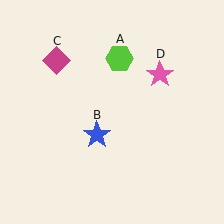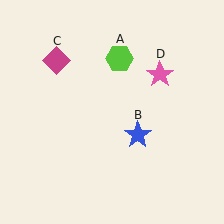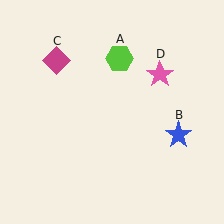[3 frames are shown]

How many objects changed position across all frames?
1 object changed position: blue star (object B).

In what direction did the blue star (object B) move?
The blue star (object B) moved right.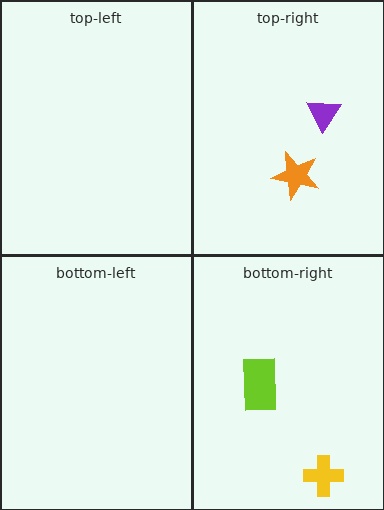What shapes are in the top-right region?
The purple triangle, the orange star.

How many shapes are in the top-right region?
2.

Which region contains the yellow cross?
The bottom-right region.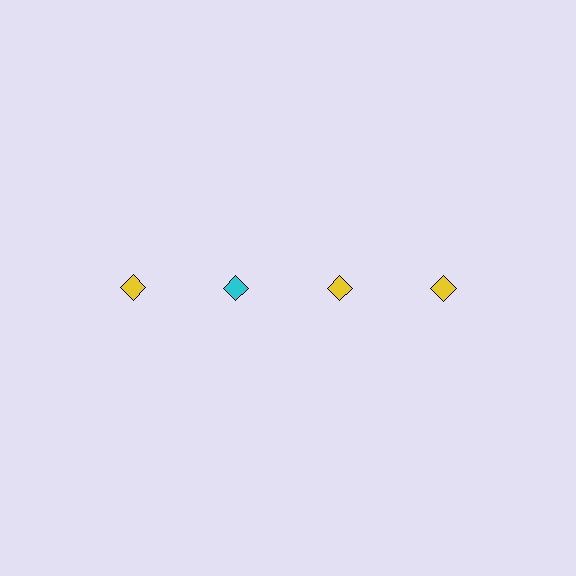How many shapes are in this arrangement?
There are 4 shapes arranged in a grid pattern.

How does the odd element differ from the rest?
It has a different color: cyan instead of yellow.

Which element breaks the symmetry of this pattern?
The cyan diamond in the top row, second from left column breaks the symmetry. All other shapes are yellow diamonds.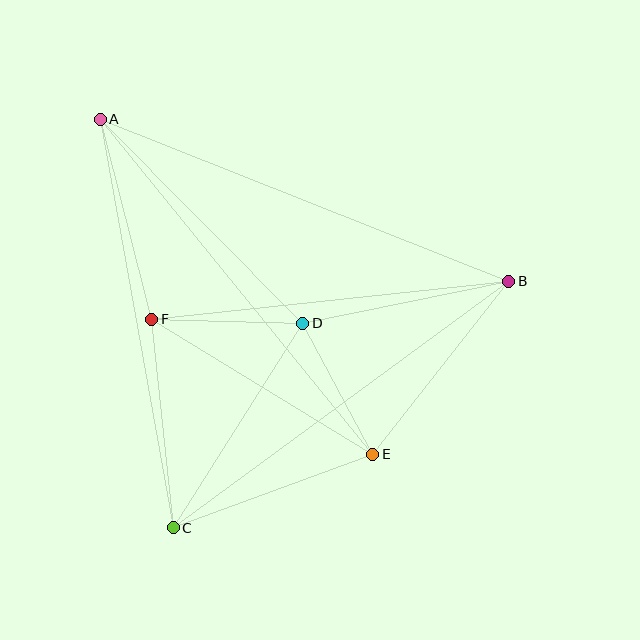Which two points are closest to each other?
Points D and E are closest to each other.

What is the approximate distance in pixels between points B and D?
The distance between B and D is approximately 210 pixels.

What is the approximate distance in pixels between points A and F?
The distance between A and F is approximately 207 pixels.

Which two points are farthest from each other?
Points A and B are farthest from each other.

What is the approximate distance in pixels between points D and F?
The distance between D and F is approximately 151 pixels.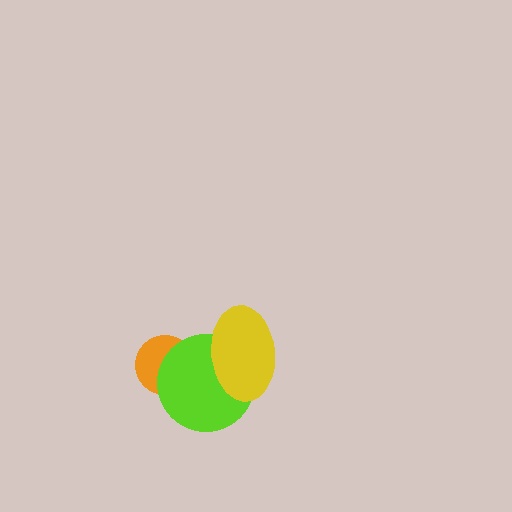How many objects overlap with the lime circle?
2 objects overlap with the lime circle.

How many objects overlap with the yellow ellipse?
1 object overlaps with the yellow ellipse.